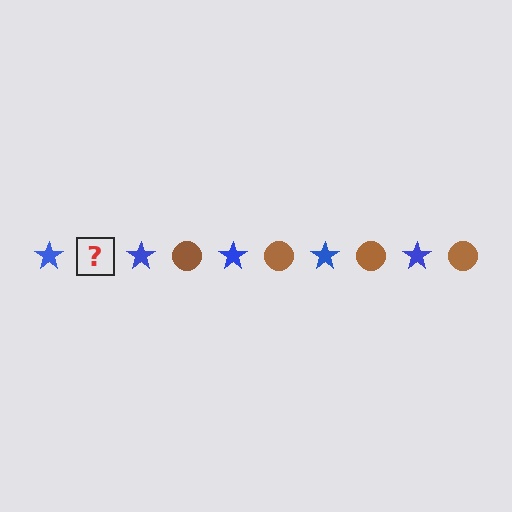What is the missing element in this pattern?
The missing element is a brown circle.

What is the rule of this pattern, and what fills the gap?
The rule is that the pattern alternates between blue star and brown circle. The gap should be filled with a brown circle.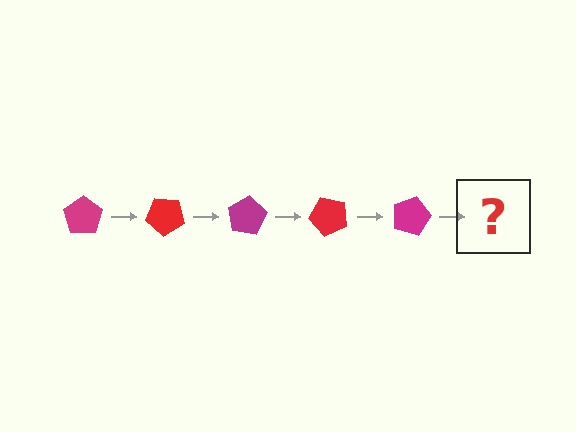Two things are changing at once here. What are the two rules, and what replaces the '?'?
The two rules are that it rotates 40 degrees each step and the color cycles through magenta and red. The '?' should be a red pentagon, rotated 200 degrees from the start.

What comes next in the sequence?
The next element should be a red pentagon, rotated 200 degrees from the start.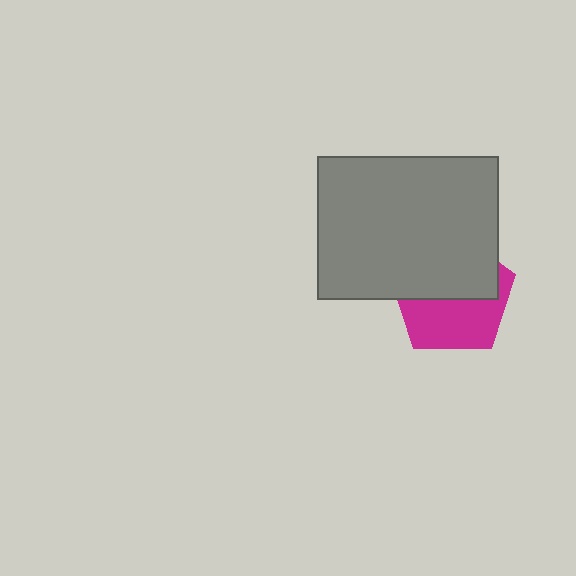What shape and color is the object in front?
The object in front is a gray rectangle.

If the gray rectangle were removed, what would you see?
You would see the complete magenta pentagon.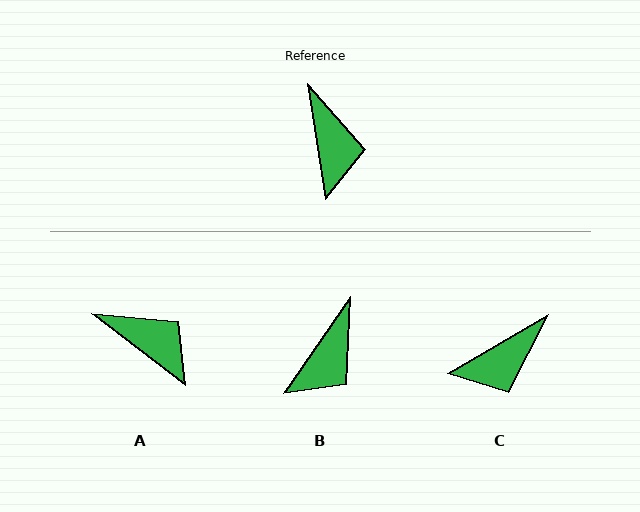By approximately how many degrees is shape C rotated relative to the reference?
Approximately 68 degrees clockwise.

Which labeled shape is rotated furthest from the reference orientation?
C, about 68 degrees away.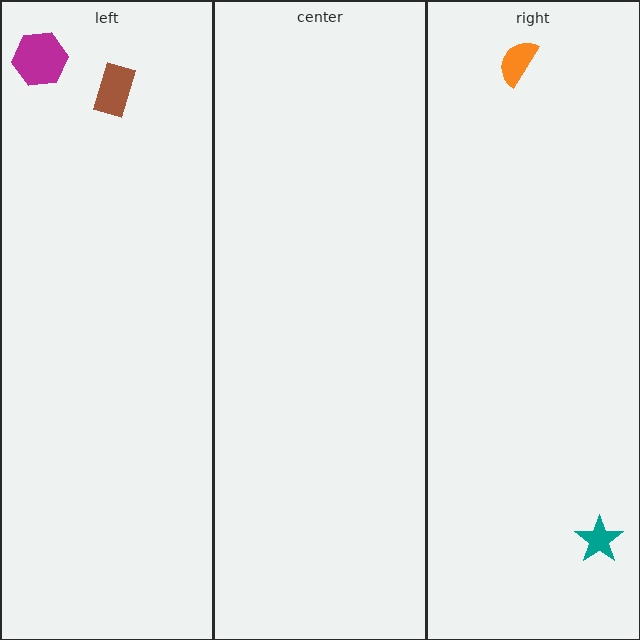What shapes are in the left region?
The magenta hexagon, the brown rectangle.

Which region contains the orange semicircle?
The right region.